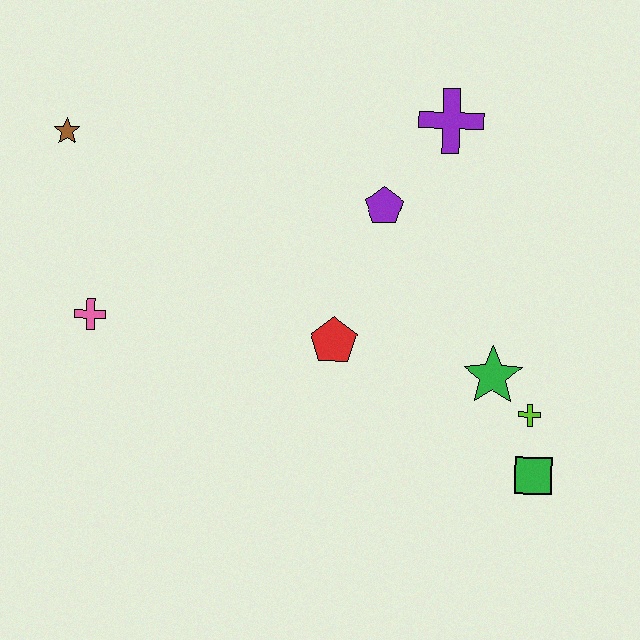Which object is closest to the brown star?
The pink cross is closest to the brown star.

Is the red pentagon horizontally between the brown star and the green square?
Yes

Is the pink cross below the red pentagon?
No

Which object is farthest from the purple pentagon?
The brown star is farthest from the purple pentagon.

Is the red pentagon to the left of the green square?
Yes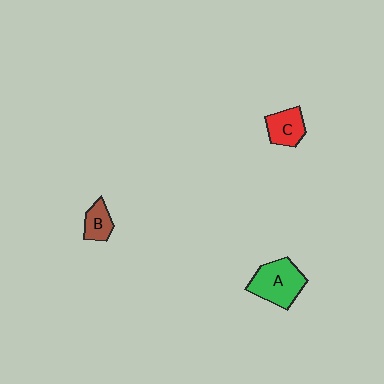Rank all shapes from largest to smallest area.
From largest to smallest: A (green), C (red), B (brown).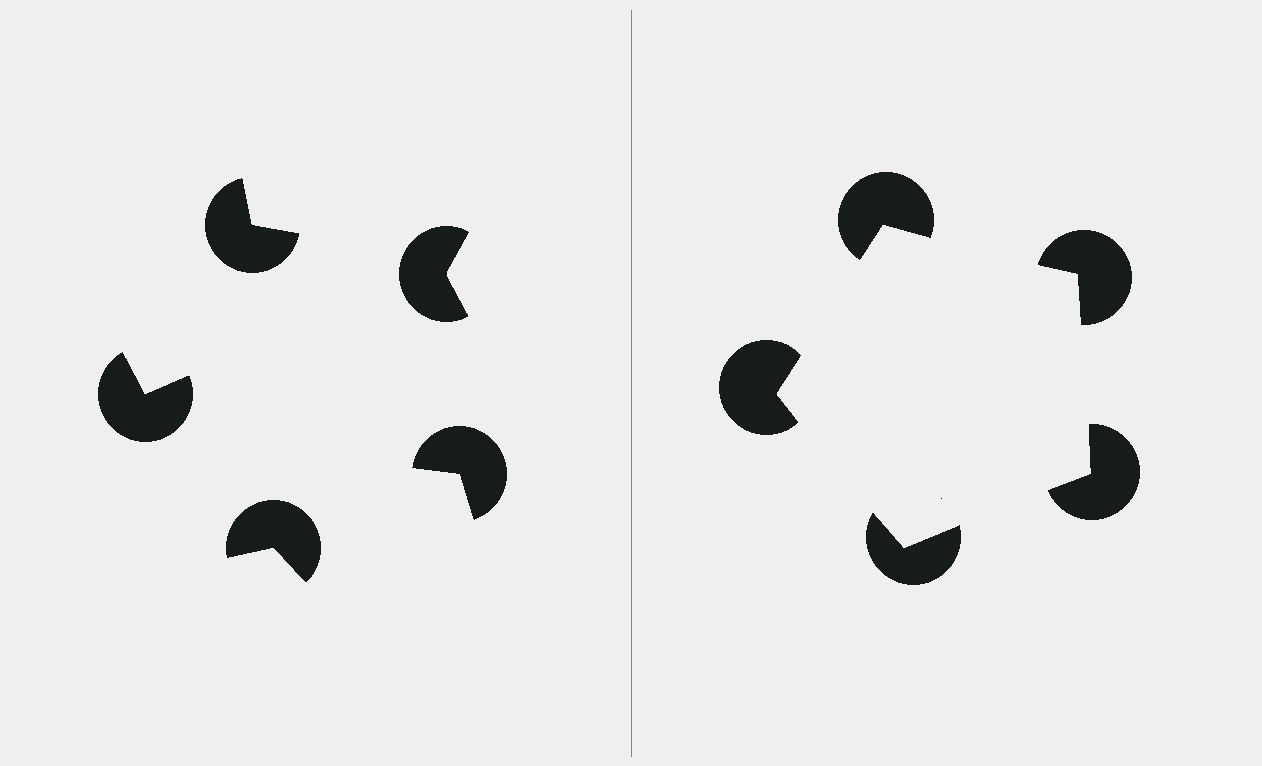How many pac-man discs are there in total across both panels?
10 — 5 on each side.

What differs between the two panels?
The pac-man discs are positioned identically on both sides; only the wedge orientations differ. On the right they align to a pentagon; on the left they are misaligned.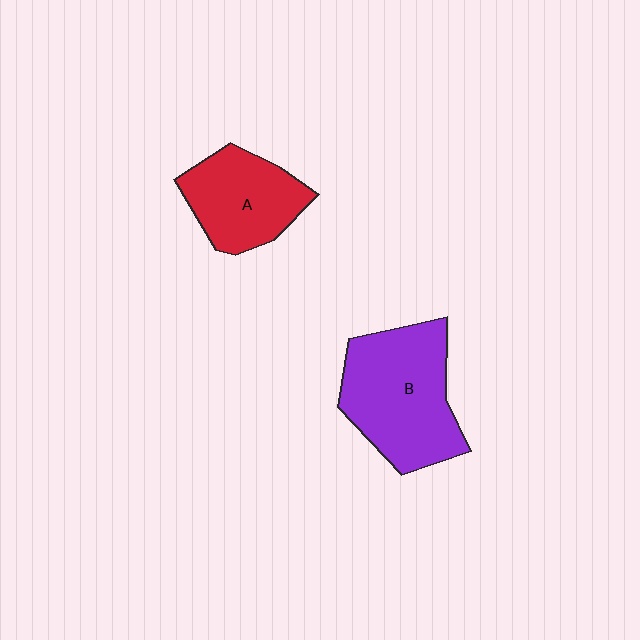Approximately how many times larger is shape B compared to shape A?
Approximately 1.5 times.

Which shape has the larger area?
Shape B (purple).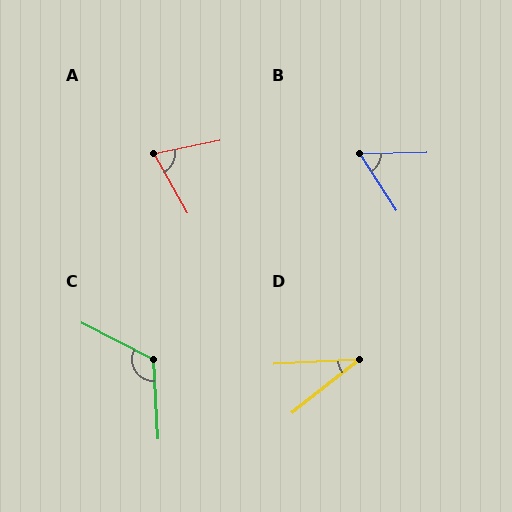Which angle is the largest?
C, at approximately 121 degrees.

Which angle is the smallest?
D, at approximately 35 degrees.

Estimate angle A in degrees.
Approximately 73 degrees.